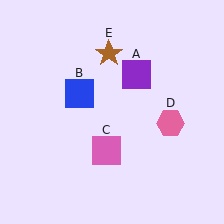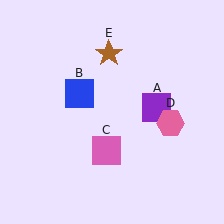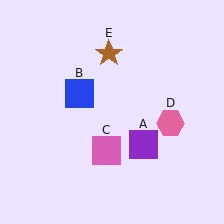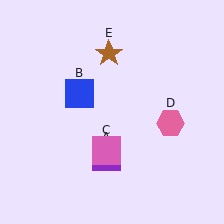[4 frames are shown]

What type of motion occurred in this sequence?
The purple square (object A) rotated clockwise around the center of the scene.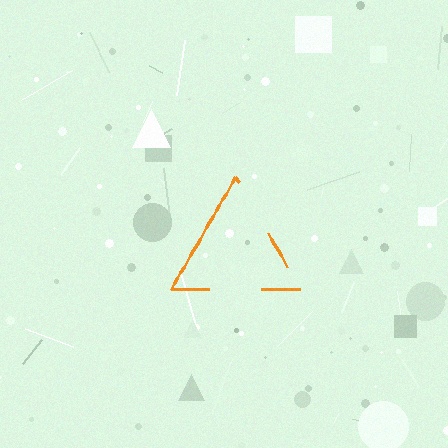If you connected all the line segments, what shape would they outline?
They would outline a triangle.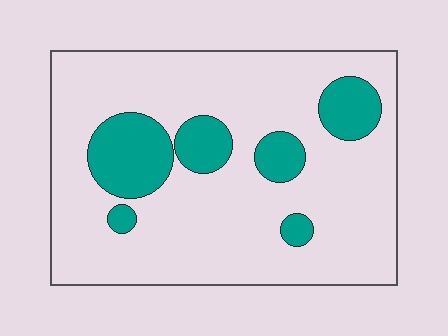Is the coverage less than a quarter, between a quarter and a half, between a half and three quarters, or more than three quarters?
Less than a quarter.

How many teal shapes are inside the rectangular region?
6.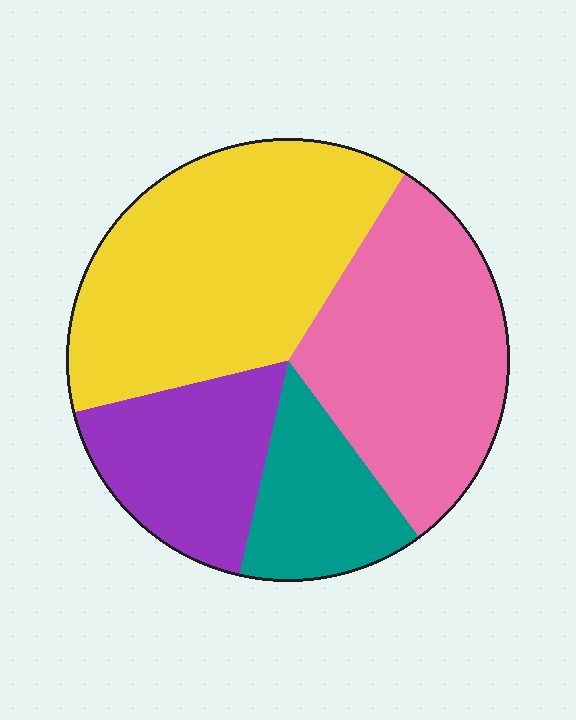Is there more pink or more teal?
Pink.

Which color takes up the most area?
Yellow, at roughly 40%.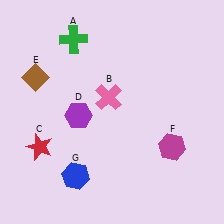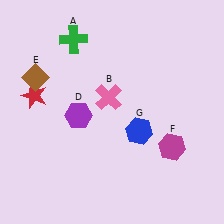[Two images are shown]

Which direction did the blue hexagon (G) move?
The blue hexagon (G) moved right.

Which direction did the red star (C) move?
The red star (C) moved up.